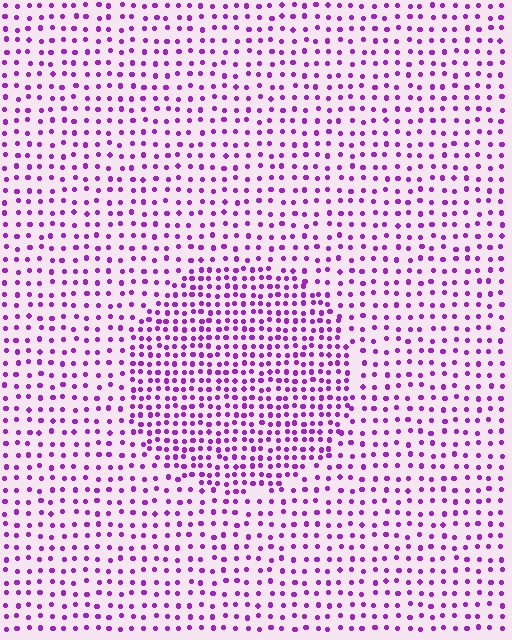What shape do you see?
I see a circle.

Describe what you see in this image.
The image contains small purple elements arranged at two different densities. A circle-shaped region is visible where the elements are more densely packed than the surrounding area.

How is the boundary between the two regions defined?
The boundary is defined by a change in element density (approximately 1.8x ratio). All elements are the same color, size, and shape.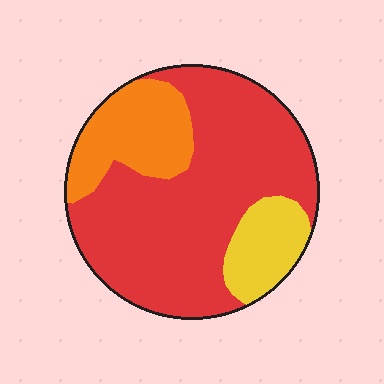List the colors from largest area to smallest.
From largest to smallest: red, orange, yellow.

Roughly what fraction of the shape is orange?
Orange covers about 20% of the shape.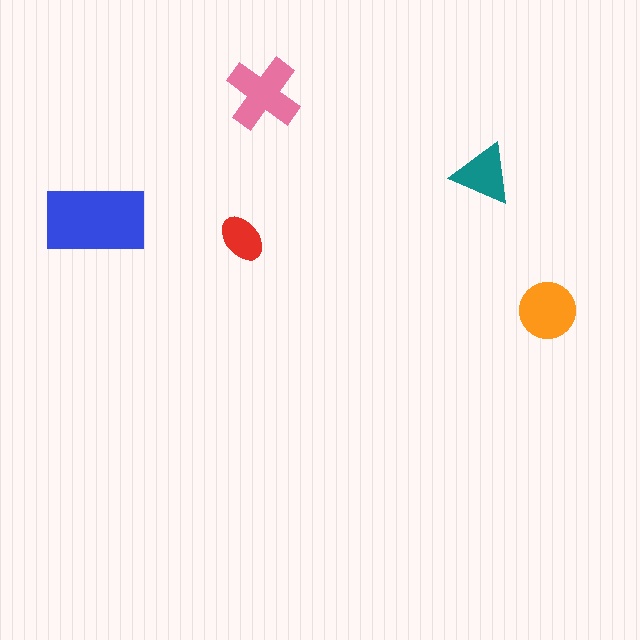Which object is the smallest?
The red ellipse.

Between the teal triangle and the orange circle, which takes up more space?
The orange circle.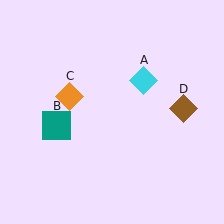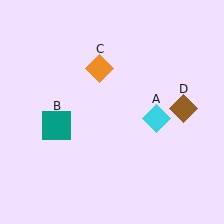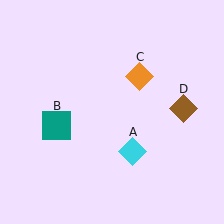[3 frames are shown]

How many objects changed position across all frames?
2 objects changed position: cyan diamond (object A), orange diamond (object C).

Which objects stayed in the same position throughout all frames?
Teal square (object B) and brown diamond (object D) remained stationary.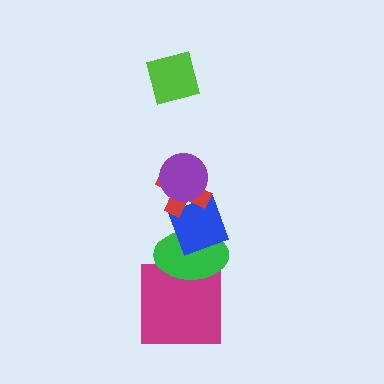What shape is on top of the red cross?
The purple circle is on top of the red cross.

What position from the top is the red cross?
The red cross is 3rd from the top.